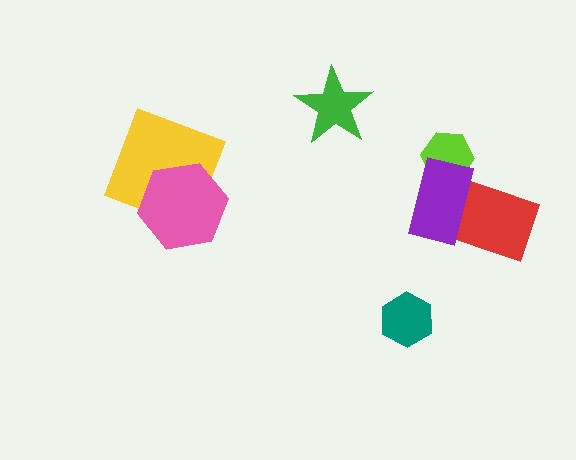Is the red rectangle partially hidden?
Yes, it is partially covered by another shape.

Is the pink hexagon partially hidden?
No, no other shape covers it.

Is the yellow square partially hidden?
Yes, it is partially covered by another shape.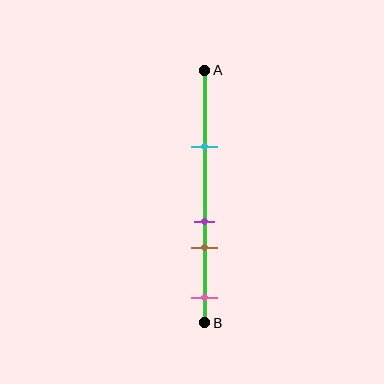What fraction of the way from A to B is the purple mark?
The purple mark is approximately 60% (0.6) of the way from A to B.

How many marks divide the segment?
There are 4 marks dividing the segment.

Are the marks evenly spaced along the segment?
No, the marks are not evenly spaced.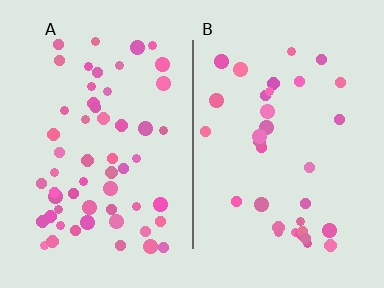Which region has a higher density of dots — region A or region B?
A (the left).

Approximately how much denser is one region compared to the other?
Approximately 1.8× — region A over region B.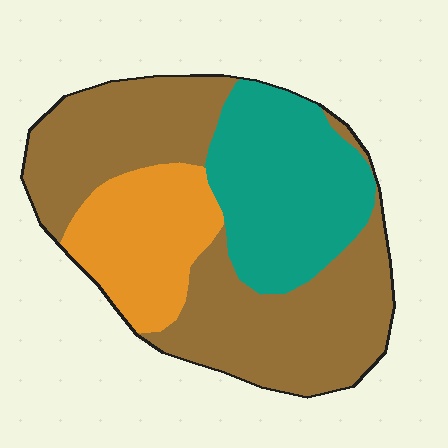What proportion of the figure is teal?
Teal covers 29% of the figure.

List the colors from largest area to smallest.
From largest to smallest: brown, teal, orange.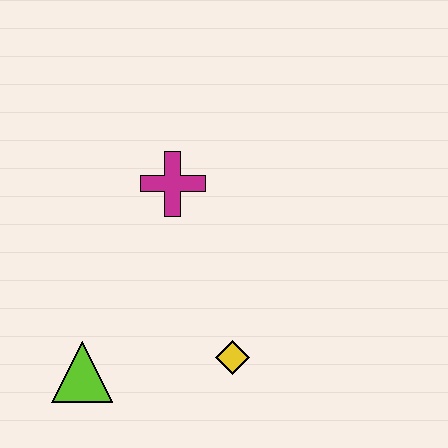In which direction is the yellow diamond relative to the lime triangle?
The yellow diamond is to the right of the lime triangle.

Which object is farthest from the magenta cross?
The lime triangle is farthest from the magenta cross.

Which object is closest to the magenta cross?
The yellow diamond is closest to the magenta cross.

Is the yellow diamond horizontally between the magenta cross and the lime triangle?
No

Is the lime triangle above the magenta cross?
No